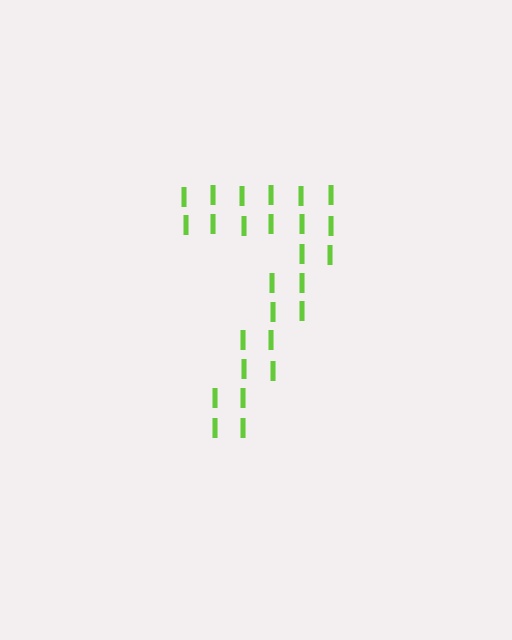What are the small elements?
The small elements are letter I's.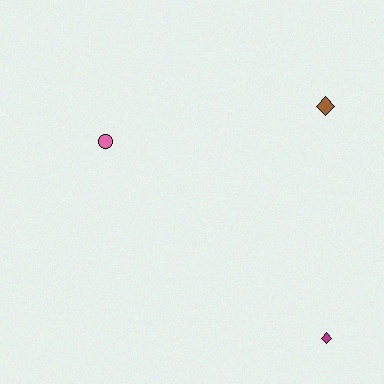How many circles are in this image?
There is 1 circle.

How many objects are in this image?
There are 3 objects.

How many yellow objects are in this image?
There are no yellow objects.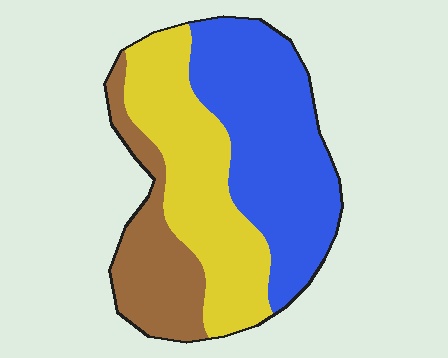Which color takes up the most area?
Blue, at roughly 45%.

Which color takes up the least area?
Brown, at roughly 20%.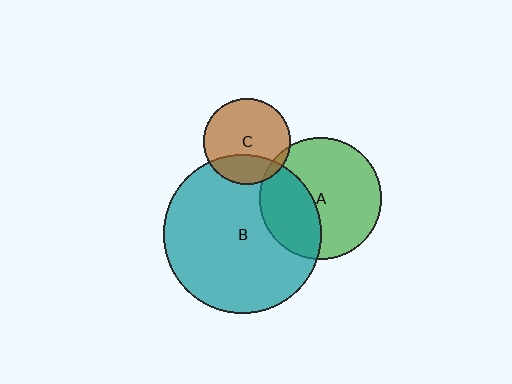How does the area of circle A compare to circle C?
Approximately 2.0 times.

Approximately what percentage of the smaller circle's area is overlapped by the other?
Approximately 25%.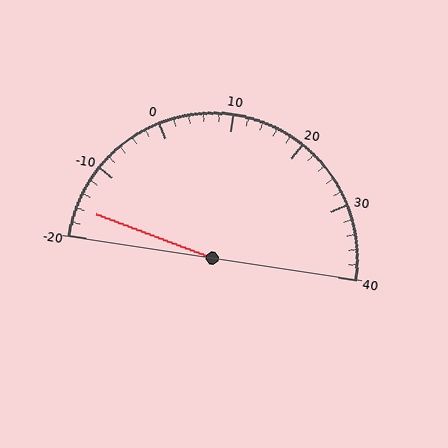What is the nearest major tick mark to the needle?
The nearest major tick mark is -20.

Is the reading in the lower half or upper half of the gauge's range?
The reading is in the lower half of the range (-20 to 40).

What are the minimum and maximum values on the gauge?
The gauge ranges from -20 to 40.